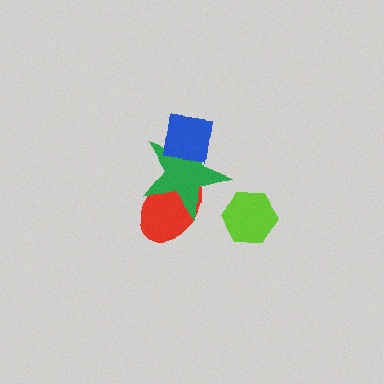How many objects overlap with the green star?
2 objects overlap with the green star.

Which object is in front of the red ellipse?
The green star is in front of the red ellipse.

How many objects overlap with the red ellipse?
1 object overlaps with the red ellipse.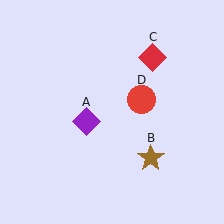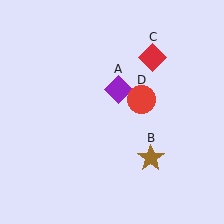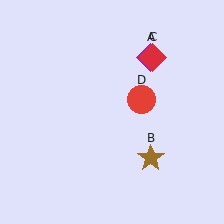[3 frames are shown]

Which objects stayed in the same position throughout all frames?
Brown star (object B) and red diamond (object C) and red circle (object D) remained stationary.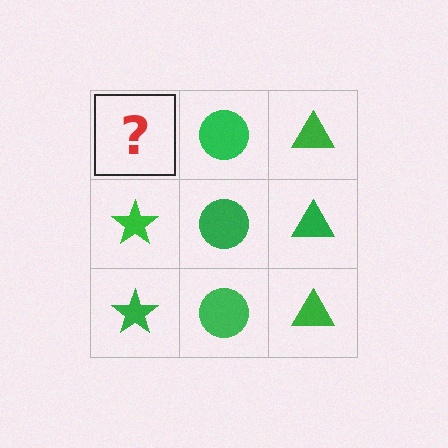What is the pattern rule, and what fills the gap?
The rule is that each column has a consistent shape. The gap should be filled with a green star.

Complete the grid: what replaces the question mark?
The question mark should be replaced with a green star.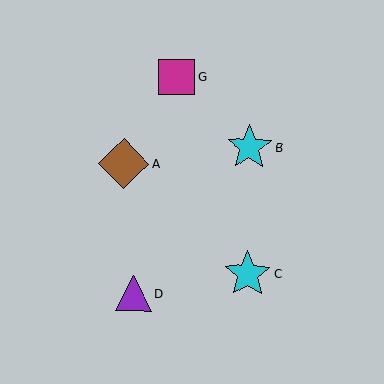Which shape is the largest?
The brown diamond (labeled A) is the largest.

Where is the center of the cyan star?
The center of the cyan star is at (248, 274).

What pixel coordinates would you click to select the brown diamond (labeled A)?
Click at (124, 164) to select the brown diamond A.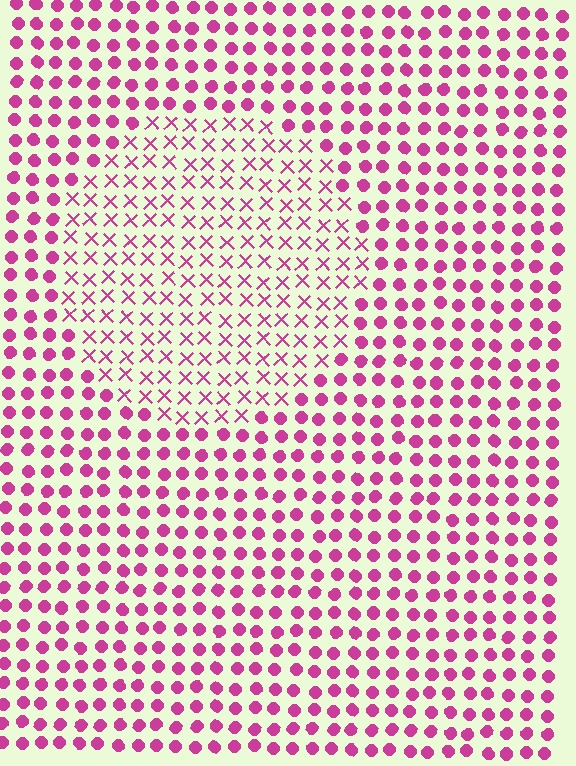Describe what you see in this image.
The image is filled with small magenta elements arranged in a uniform grid. A circle-shaped region contains X marks, while the surrounding area contains circles. The boundary is defined purely by the change in element shape.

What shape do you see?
I see a circle.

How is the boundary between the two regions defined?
The boundary is defined by a change in element shape: X marks inside vs. circles outside. All elements share the same color and spacing.